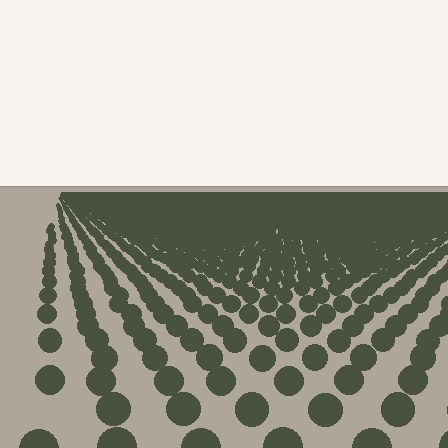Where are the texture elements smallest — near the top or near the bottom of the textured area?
Near the top.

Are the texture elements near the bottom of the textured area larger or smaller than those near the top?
Larger. Near the bottom, elements are closer to the viewer and appear at a bigger on-screen size.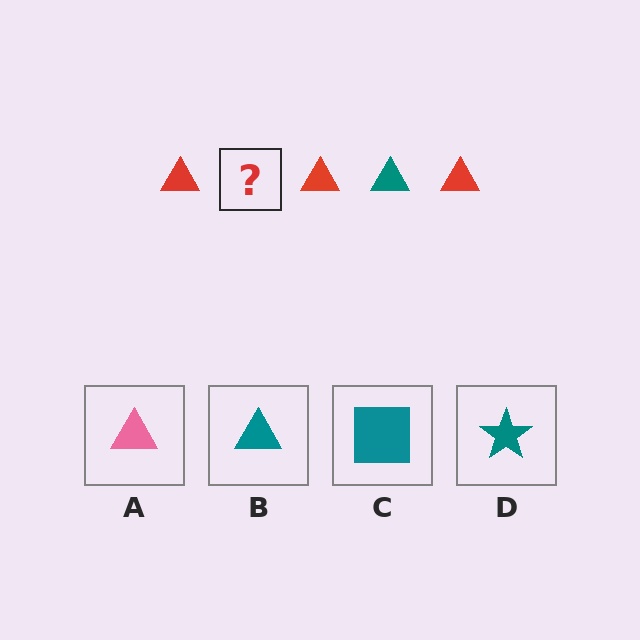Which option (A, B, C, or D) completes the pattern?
B.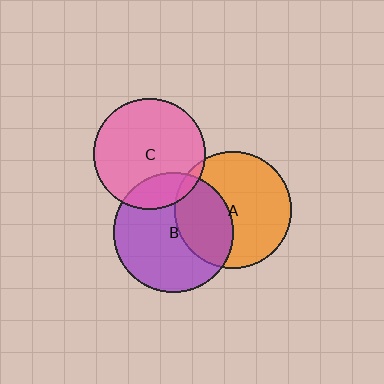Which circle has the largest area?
Circle B (purple).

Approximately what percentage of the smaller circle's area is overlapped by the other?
Approximately 35%.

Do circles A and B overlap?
Yes.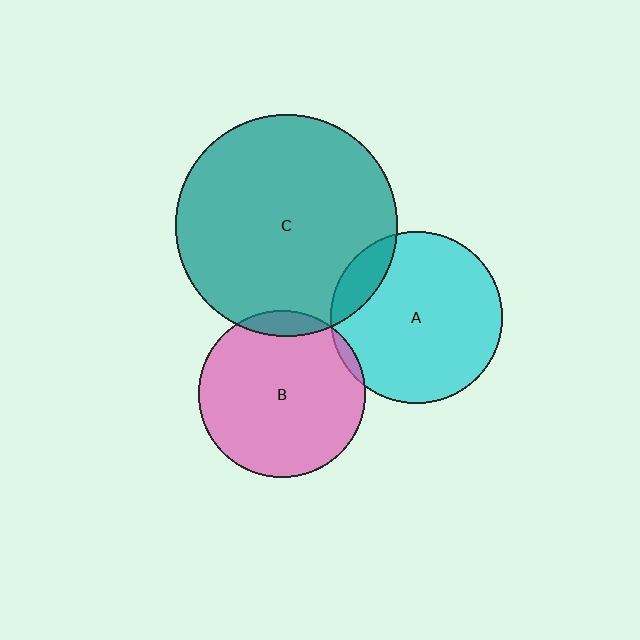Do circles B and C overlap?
Yes.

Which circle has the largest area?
Circle C (teal).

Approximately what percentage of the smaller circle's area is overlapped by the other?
Approximately 10%.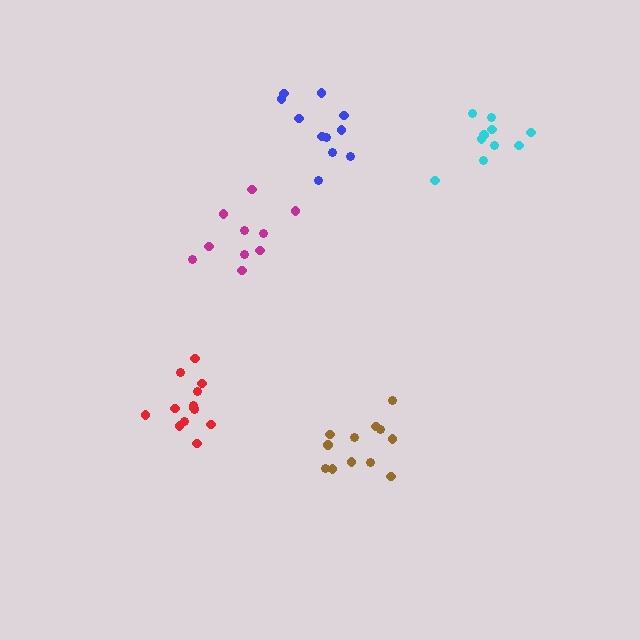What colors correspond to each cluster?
The clusters are colored: brown, cyan, red, blue, magenta.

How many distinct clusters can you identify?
There are 5 distinct clusters.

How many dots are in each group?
Group 1: 12 dots, Group 2: 10 dots, Group 3: 13 dots, Group 4: 11 dots, Group 5: 10 dots (56 total).